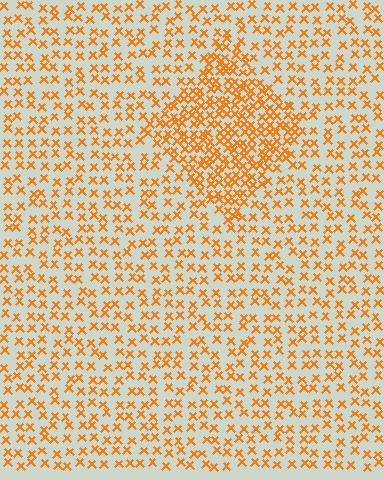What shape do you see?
I see a diamond.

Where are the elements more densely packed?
The elements are more densely packed inside the diamond boundary.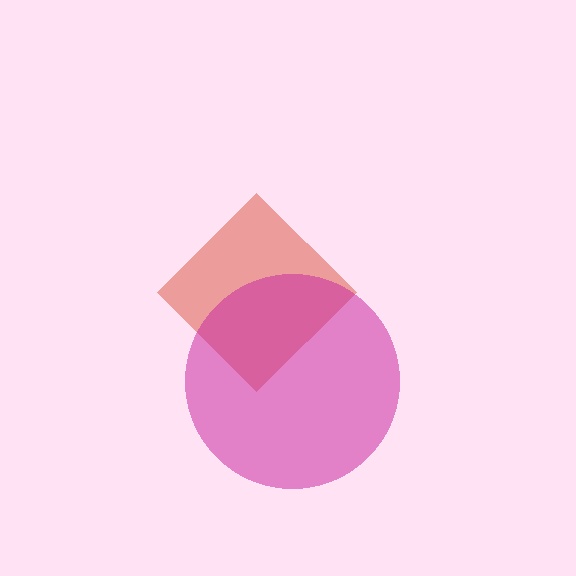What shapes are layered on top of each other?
The layered shapes are: a red diamond, a magenta circle.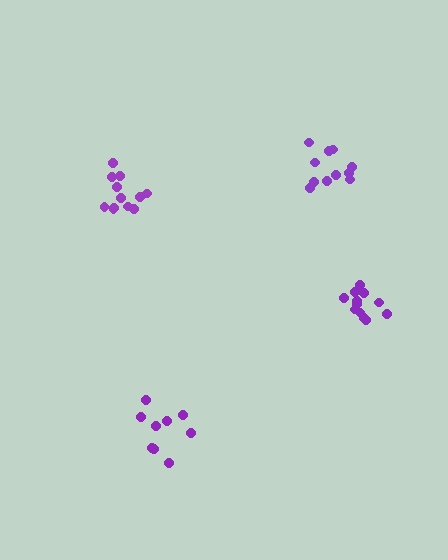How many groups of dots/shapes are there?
There are 4 groups.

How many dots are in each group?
Group 1: 11 dots, Group 2: 12 dots, Group 3: 9 dots, Group 4: 12 dots (44 total).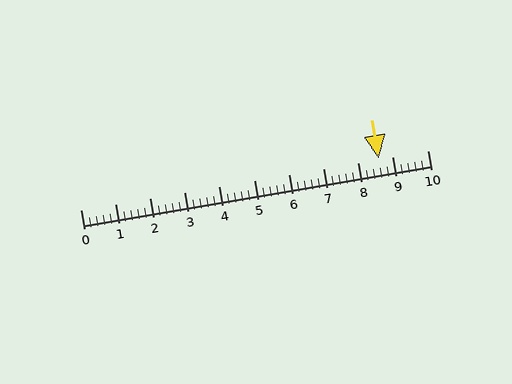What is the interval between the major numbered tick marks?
The major tick marks are spaced 1 units apart.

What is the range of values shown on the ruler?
The ruler shows values from 0 to 10.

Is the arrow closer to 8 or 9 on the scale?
The arrow is closer to 9.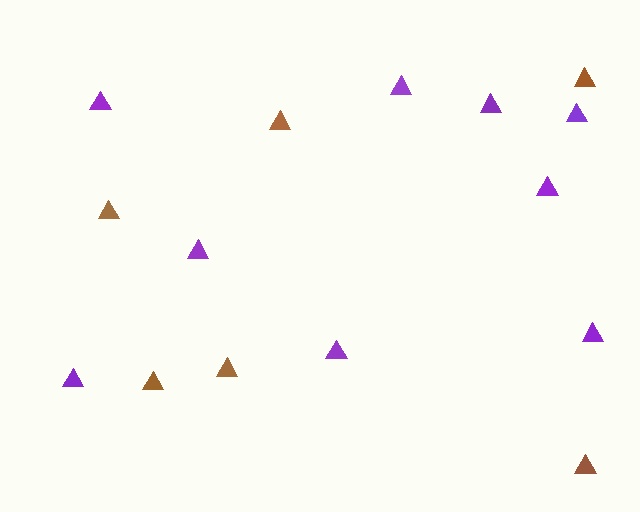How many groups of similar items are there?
There are 2 groups: one group of purple triangles (9) and one group of brown triangles (6).